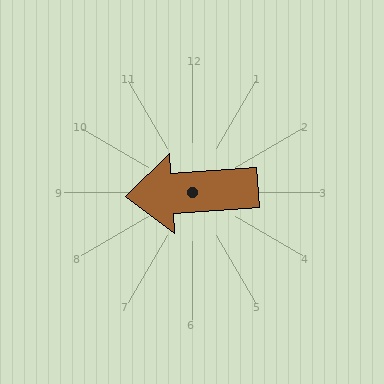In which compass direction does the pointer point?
West.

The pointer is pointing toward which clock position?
Roughly 9 o'clock.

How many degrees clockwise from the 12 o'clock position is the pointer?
Approximately 266 degrees.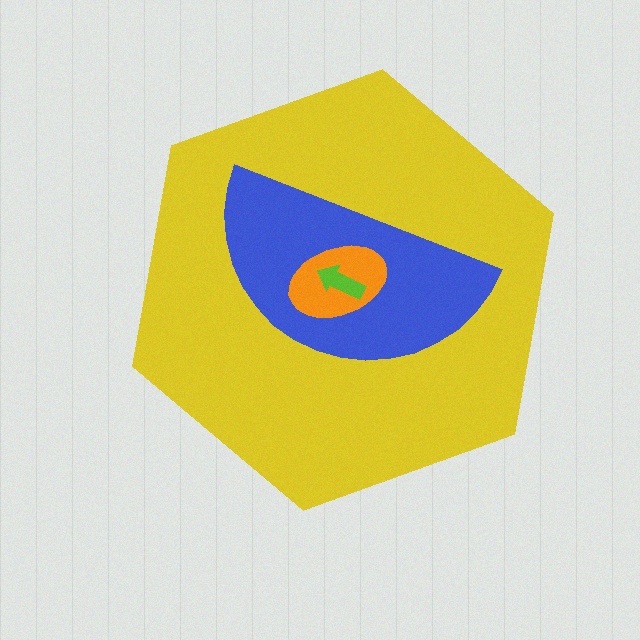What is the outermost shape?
The yellow hexagon.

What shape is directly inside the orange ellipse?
The lime arrow.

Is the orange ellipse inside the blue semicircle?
Yes.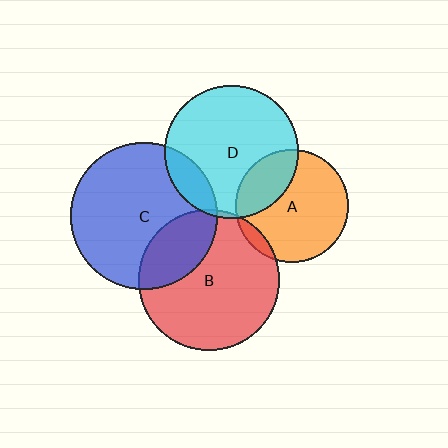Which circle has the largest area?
Circle C (blue).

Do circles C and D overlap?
Yes.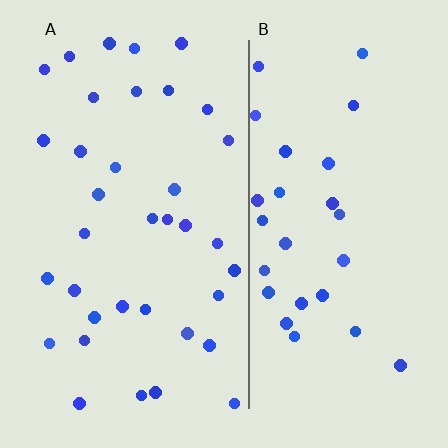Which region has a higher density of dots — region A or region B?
A (the left).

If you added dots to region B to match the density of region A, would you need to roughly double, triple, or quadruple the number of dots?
Approximately double.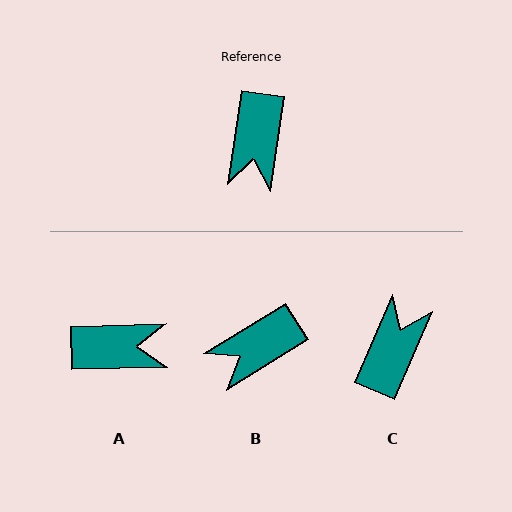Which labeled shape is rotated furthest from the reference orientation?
C, about 165 degrees away.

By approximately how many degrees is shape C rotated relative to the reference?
Approximately 165 degrees counter-clockwise.